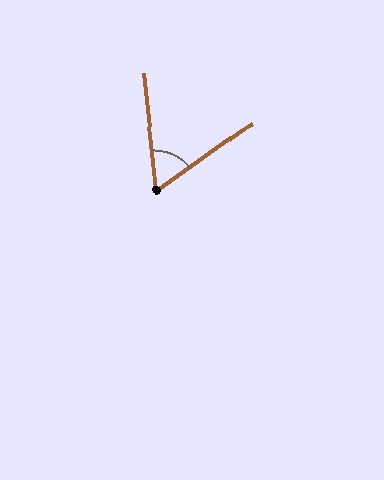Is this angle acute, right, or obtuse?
It is acute.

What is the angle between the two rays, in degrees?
Approximately 61 degrees.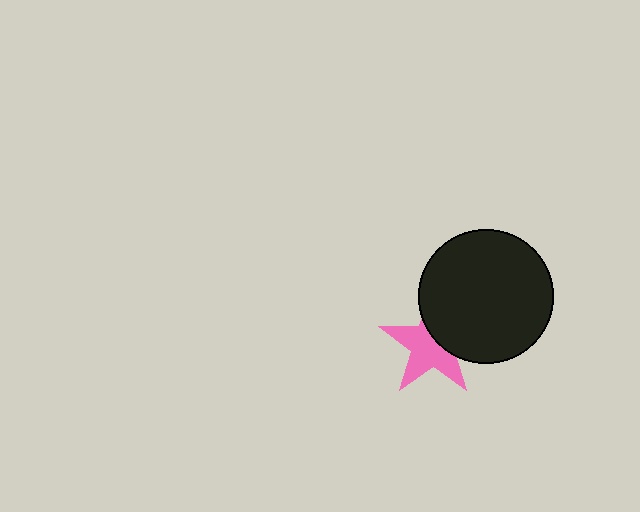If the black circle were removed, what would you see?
You would see the complete pink star.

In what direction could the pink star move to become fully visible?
The pink star could move toward the lower-left. That would shift it out from behind the black circle entirely.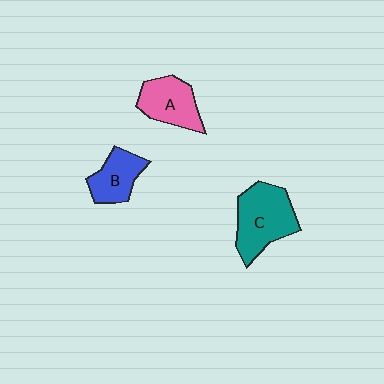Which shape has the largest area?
Shape C (teal).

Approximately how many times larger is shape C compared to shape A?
Approximately 1.4 times.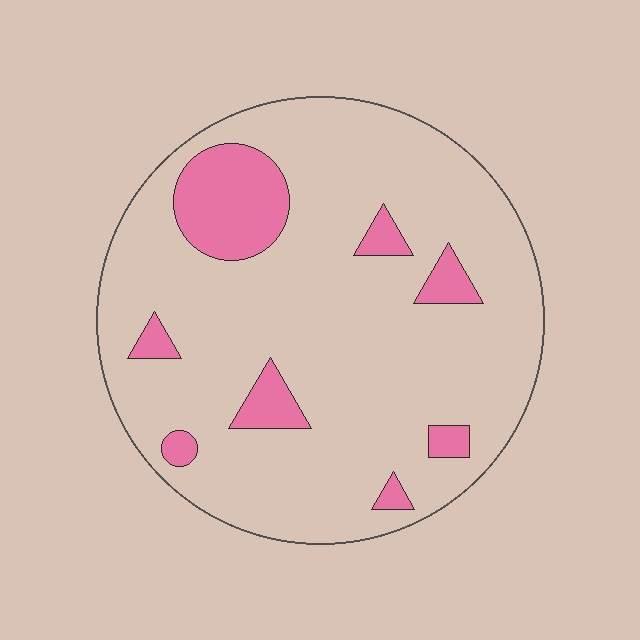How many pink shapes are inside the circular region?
8.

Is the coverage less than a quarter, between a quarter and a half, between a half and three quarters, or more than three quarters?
Less than a quarter.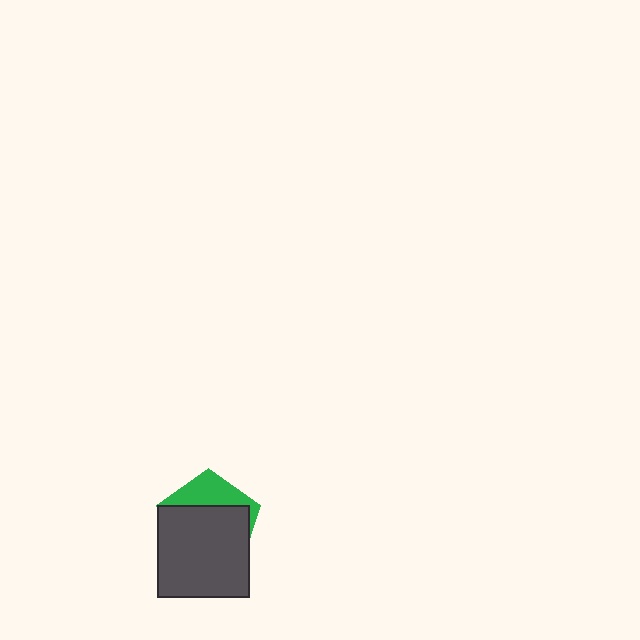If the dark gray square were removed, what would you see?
You would see the complete green pentagon.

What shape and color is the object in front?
The object in front is a dark gray square.